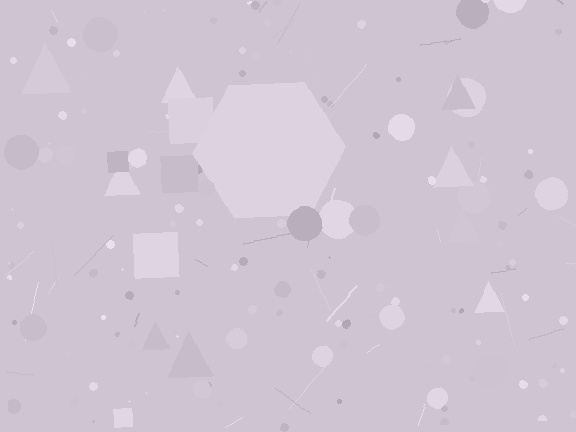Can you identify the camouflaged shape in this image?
The camouflaged shape is a hexagon.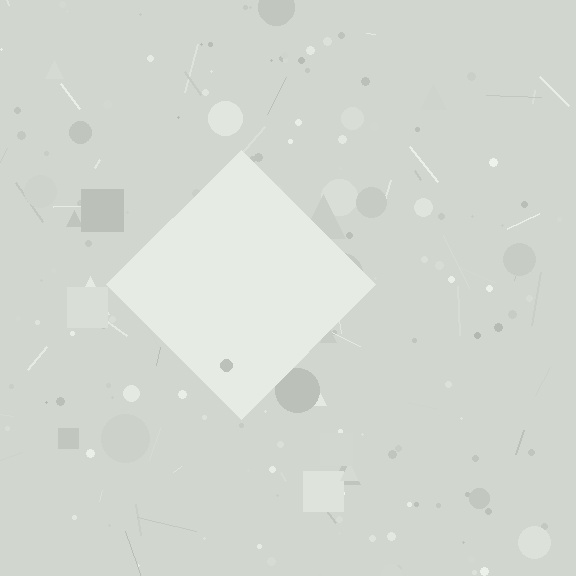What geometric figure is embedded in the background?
A diamond is embedded in the background.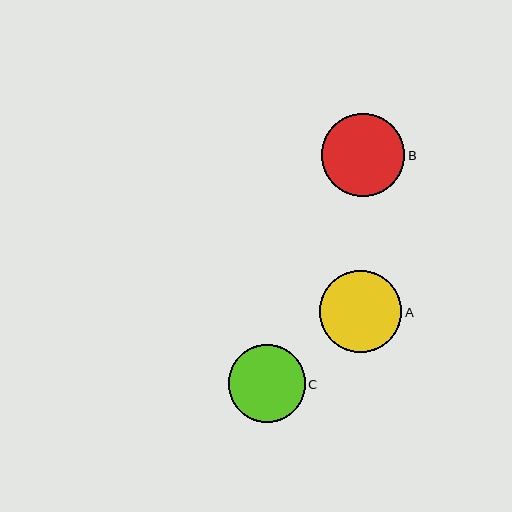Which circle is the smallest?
Circle C is the smallest with a size of approximately 77 pixels.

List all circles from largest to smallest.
From largest to smallest: B, A, C.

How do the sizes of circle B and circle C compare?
Circle B and circle C are approximately the same size.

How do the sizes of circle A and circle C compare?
Circle A and circle C are approximately the same size.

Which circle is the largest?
Circle B is the largest with a size of approximately 83 pixels.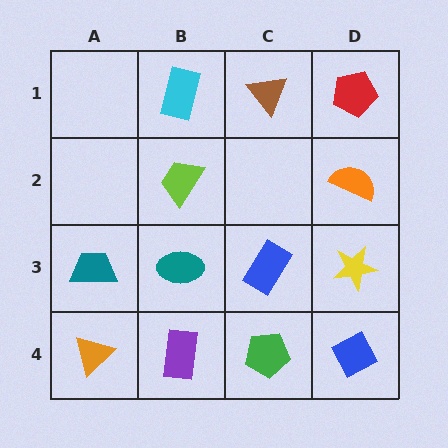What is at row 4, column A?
An orange triangle.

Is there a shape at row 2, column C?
No, that cell is empty.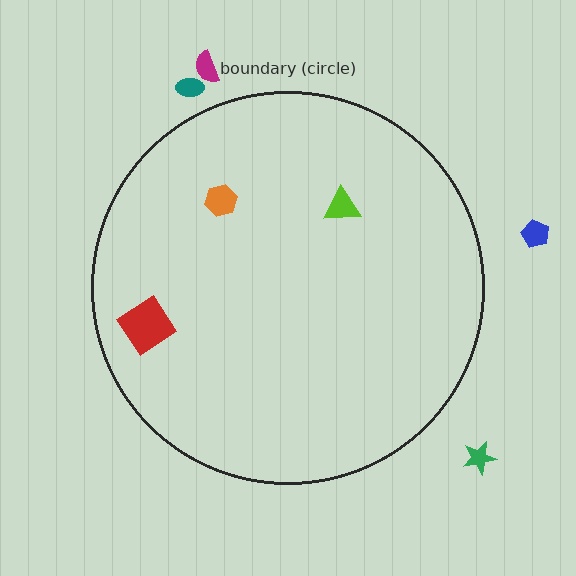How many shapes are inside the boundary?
3 inside, 4 outside.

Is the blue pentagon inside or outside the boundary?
Outside.